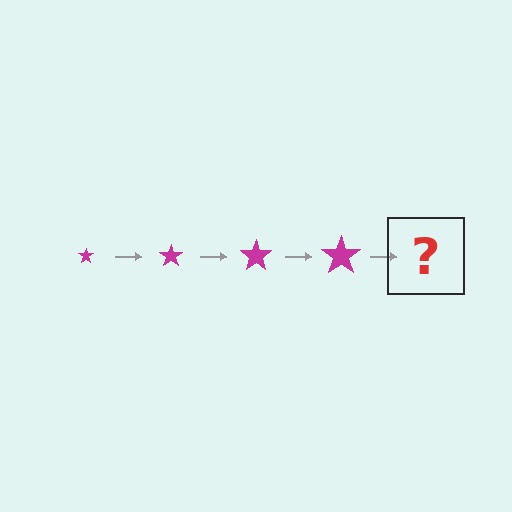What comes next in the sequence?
The next element should be a magenta star, larger than the previous one.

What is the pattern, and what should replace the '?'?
The pattern is that the star gets progressively larger each step. The '?' should be a magenta star, larger than the previous one.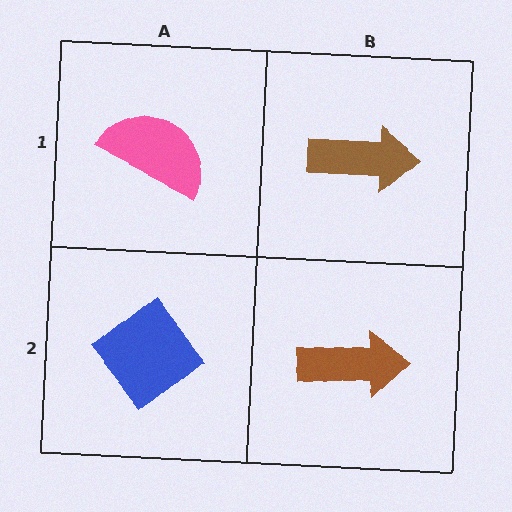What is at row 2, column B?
A brown arrow.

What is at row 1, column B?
A brown arrow.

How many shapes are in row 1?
2 shapes.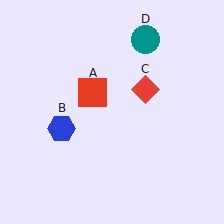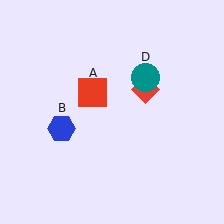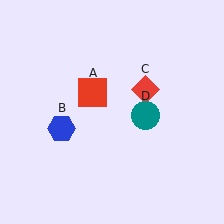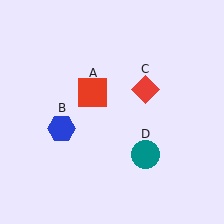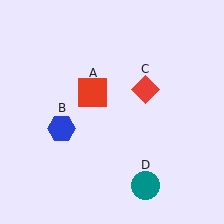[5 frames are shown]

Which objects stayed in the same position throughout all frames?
Red square (object A) and blue hexagon (object B) and red diamond (object C) remained stationary.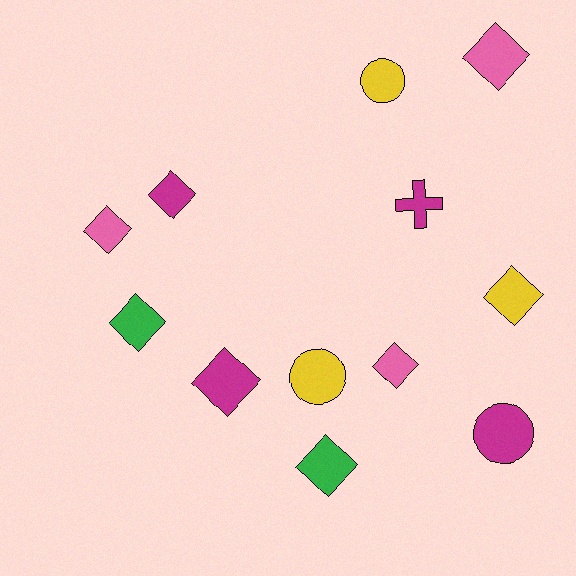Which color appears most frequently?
Magenta, with 4 objects.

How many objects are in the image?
There are 12 objects.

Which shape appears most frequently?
Diamond, with 8 objects.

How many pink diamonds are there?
There are 3 pink diamonds.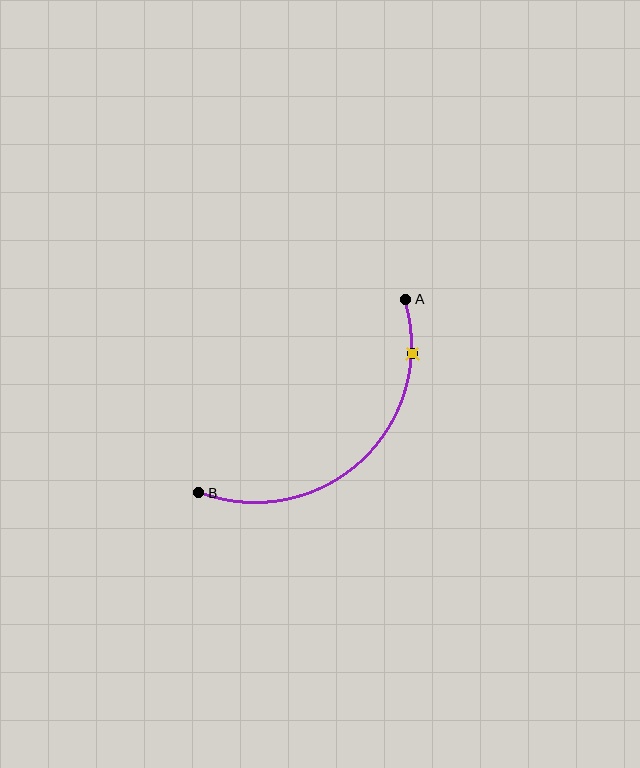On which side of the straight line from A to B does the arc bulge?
The arc bulges below and to the right of the straight line connecting A and B.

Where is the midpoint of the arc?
The arc midpoint is the point on the curve farthest from the straight line joining A and B. It sits below and to the right of that line.